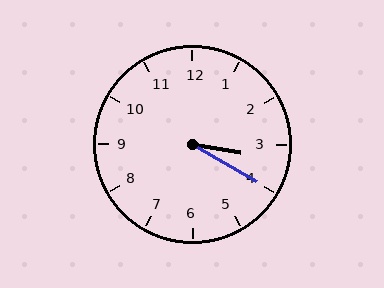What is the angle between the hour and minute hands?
Approximately 20 degrees.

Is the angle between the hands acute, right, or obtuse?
It is acute.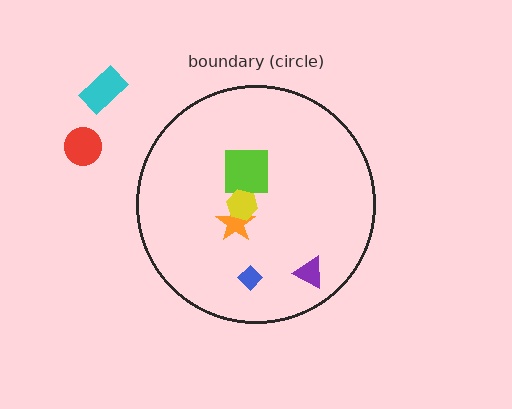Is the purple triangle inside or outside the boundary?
Inside.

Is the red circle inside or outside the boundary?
Outside.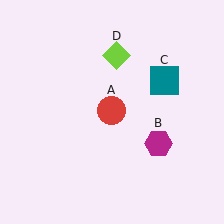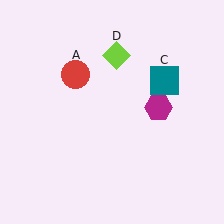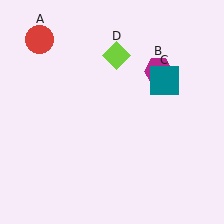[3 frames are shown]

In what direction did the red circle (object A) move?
The red circle (object A) moved up and to the left.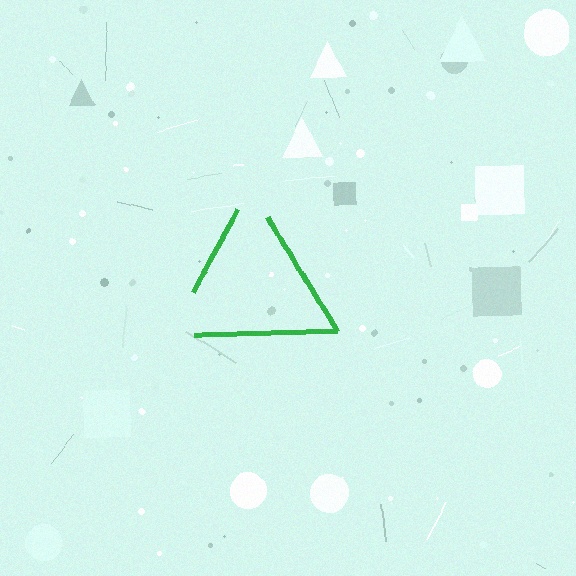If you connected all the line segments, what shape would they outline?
They would outline a triangle.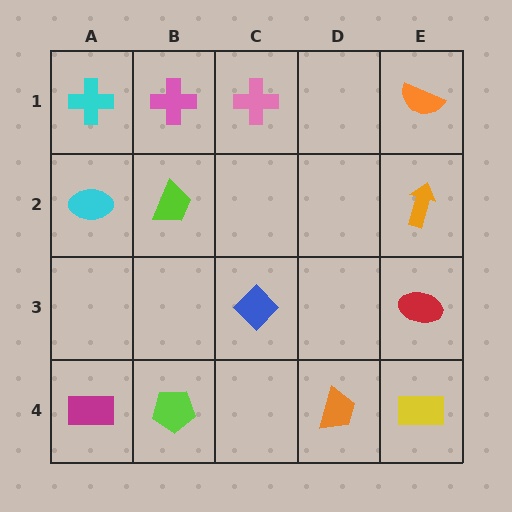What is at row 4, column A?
A magenta rectangle.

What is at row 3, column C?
A blue diamond.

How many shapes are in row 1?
4 shapes.